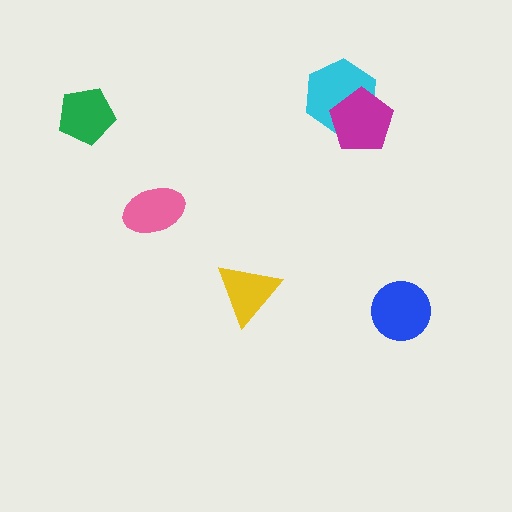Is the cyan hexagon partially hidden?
Yes, it is partially covered by another shape.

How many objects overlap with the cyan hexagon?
1 object overlaps with the cyan hexagon.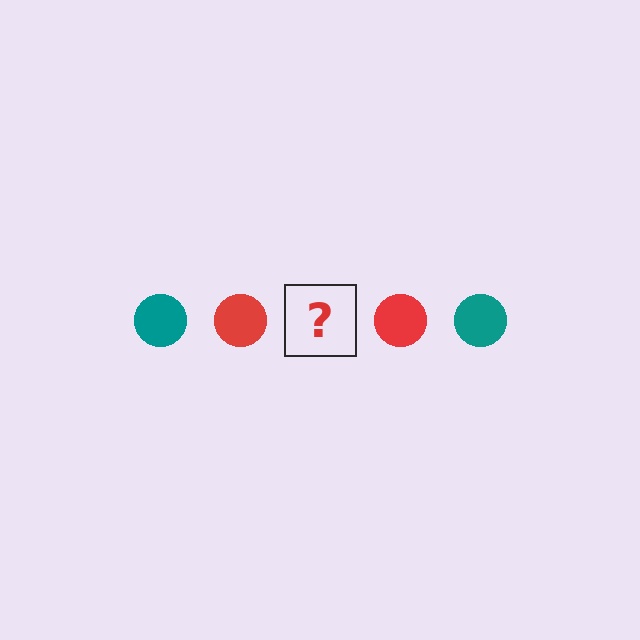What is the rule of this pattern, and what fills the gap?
The rule is that the pattern cycles through teal, red circles. The gap should be filled with a teal circle.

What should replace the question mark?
The question mark should be replaced with a teal circle.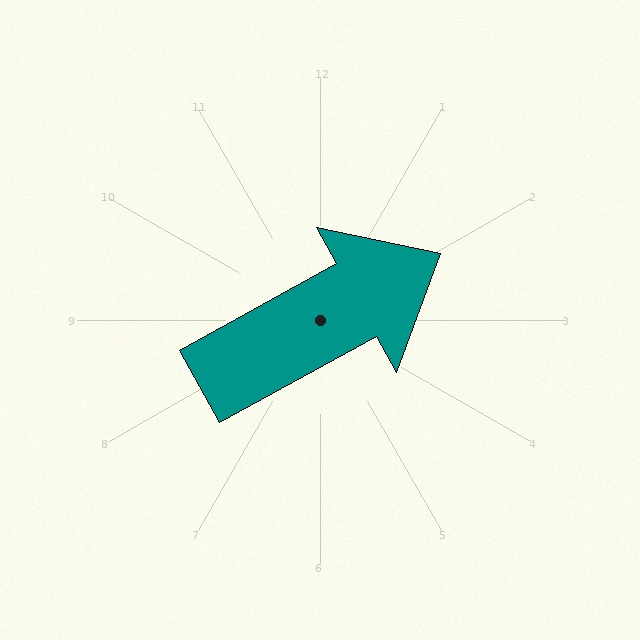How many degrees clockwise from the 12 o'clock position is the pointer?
Approximately 61 degrees.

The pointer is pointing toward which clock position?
Roughly 2 o'clock.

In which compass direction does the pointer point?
Northeast.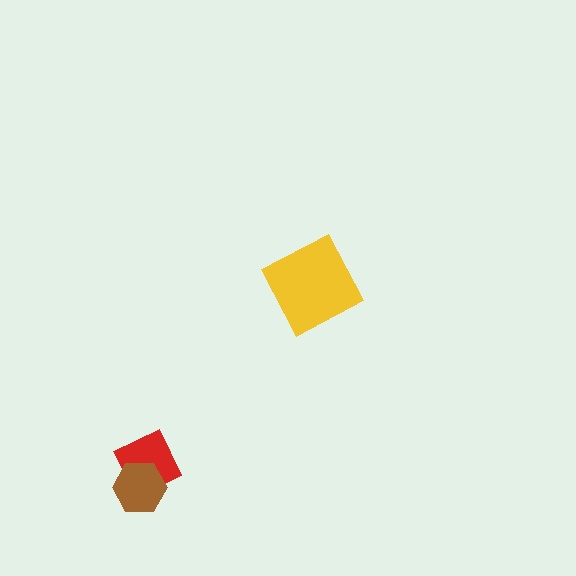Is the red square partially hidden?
Yes, it is partially covered by another shape.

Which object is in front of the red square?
The brown hexagon is in front of the red square.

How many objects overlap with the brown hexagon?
1 object overlaps with the brown hexagon.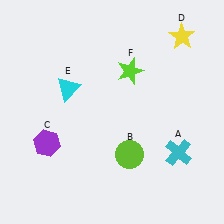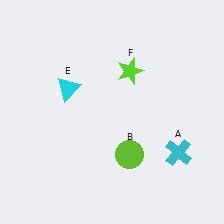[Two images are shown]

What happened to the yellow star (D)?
The yellow star (D) was removed in Image 2. It was in the top-right area of Image 1.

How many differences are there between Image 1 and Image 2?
There are 2 differences between the two images.